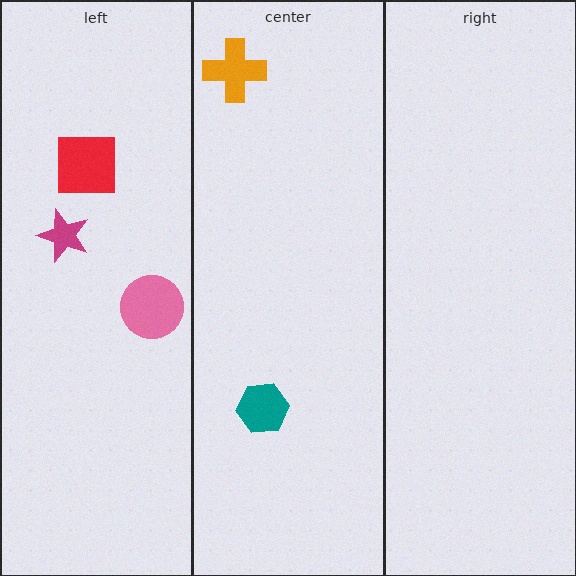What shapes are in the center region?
The orange cross, the teal hexagon.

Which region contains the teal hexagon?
The center region.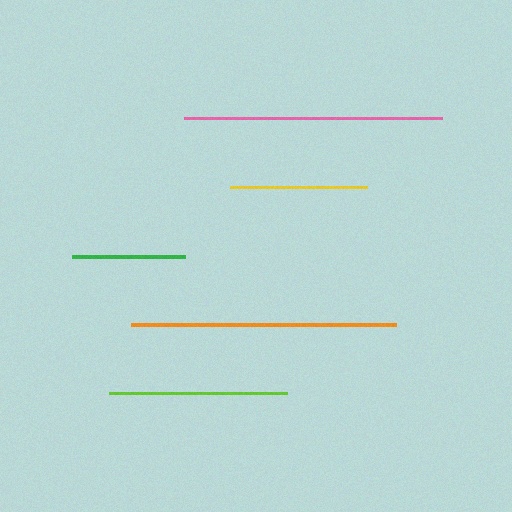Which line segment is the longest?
The orange line is the longest at approximately 264 pixels.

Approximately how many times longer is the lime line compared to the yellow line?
The lime line is approximately 1.3 times the length of the yellow line.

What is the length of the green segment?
The green segment is approximately 114 pixels long.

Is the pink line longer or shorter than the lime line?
The pink line is longer than the lime line.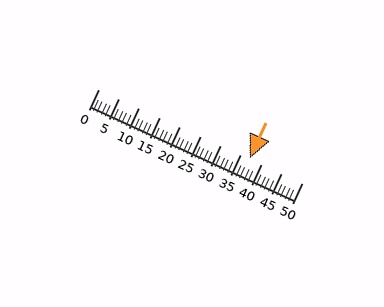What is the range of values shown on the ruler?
The ruler shows values from 0 to 50.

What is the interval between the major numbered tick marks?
The major tick marks are spaced 5 units apart.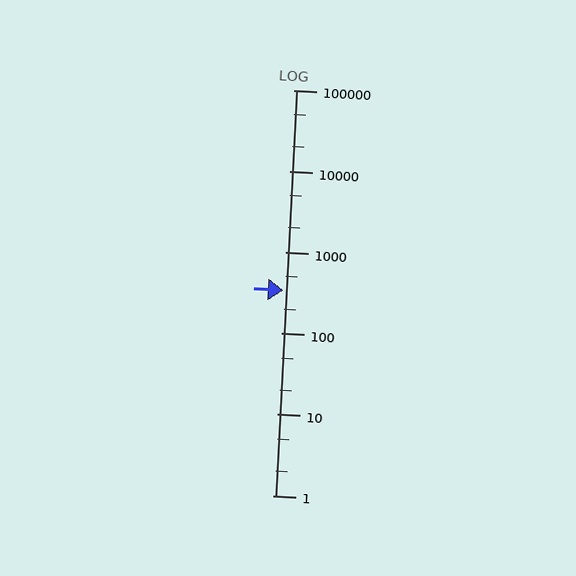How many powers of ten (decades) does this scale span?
The scale spans 5 decades, from 1 to 100000.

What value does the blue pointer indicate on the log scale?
The pointer indicates approximately 340.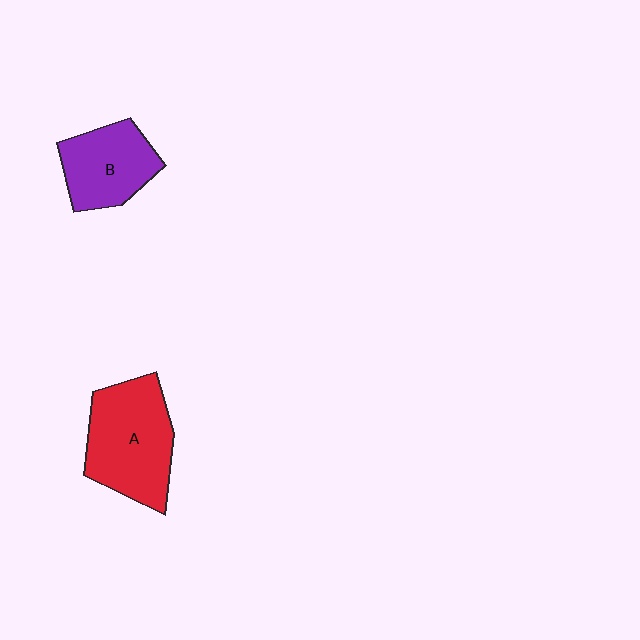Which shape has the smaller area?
Shape B (purple).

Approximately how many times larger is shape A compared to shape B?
Approximately 1.4 times.